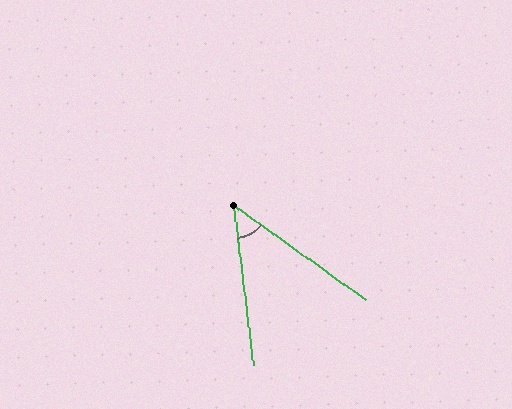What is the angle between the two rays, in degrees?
Approximately 48 degrees.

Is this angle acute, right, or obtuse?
It is acute.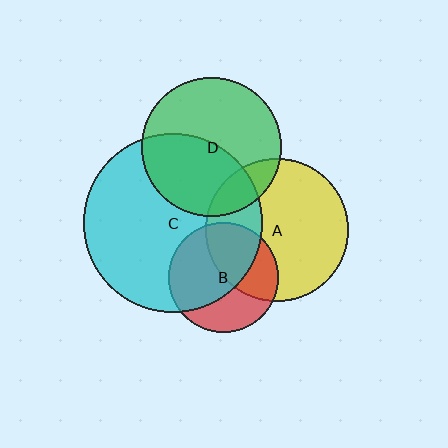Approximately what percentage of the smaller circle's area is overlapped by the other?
Approximately 45%.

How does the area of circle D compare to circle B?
Approximately 1.6 times.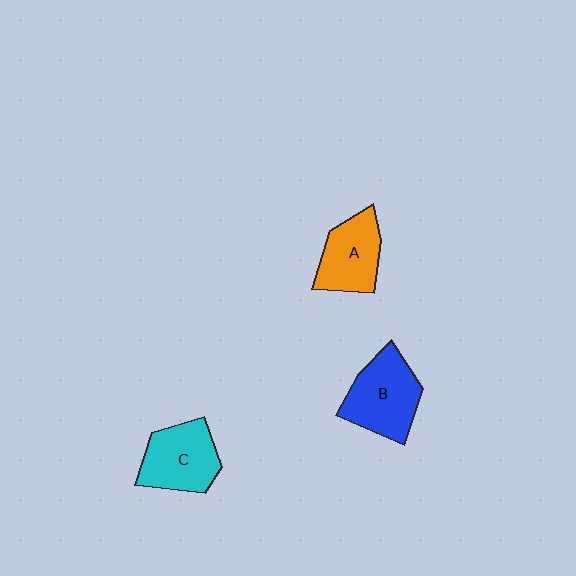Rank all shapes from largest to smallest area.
From largest to smallest: B (blue), C (cyan), A (orange).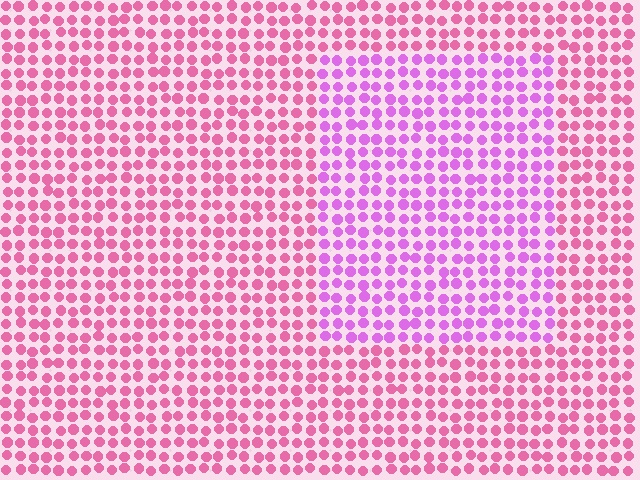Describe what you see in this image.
The image is filled with small pink elements in a uniform arrangement. A rectangle-shaped region is visible where the elements are tinted to a slightly different hue, forming a subtle color boundary.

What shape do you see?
I see a rectangle.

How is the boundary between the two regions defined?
The boundary is defined purely by a slight shift in hue (about 35 degrees). Spacing, size, and orientation are identical on both sides.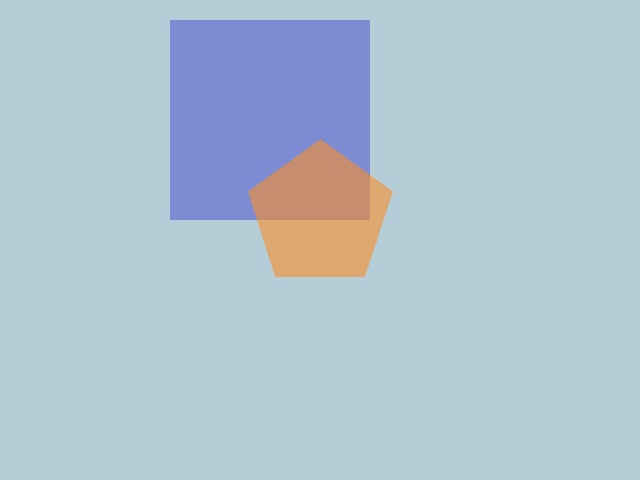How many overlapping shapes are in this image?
There are 2 overlapping shapes in the image.